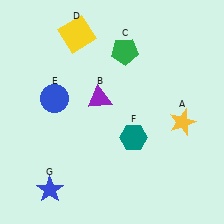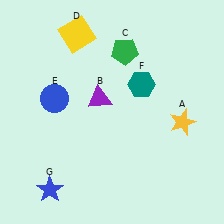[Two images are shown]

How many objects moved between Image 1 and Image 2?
1 object moved between the two images.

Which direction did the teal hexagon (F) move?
The teal hexagon (F) moved up.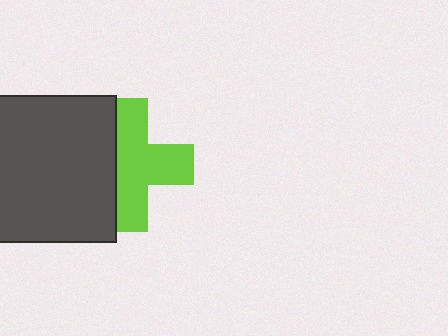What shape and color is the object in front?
The object in front is a dark gray square.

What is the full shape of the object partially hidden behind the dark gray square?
The partially hidden object is a lime cross.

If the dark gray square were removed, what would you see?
You would see the complete lime cross.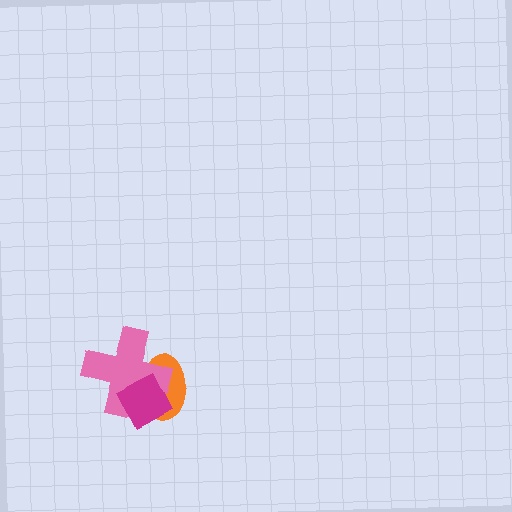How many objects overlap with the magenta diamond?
2 objects overlap with the magenta diamond.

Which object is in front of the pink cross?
The magenta diamond is in front of the pink cross.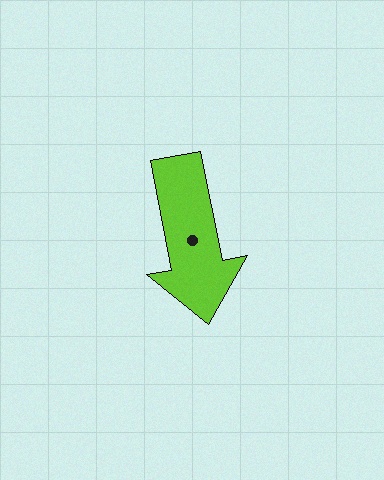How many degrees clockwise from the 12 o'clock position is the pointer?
Approximately 169 degrees.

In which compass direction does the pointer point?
South.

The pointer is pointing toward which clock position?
Roughly 6 o'clock.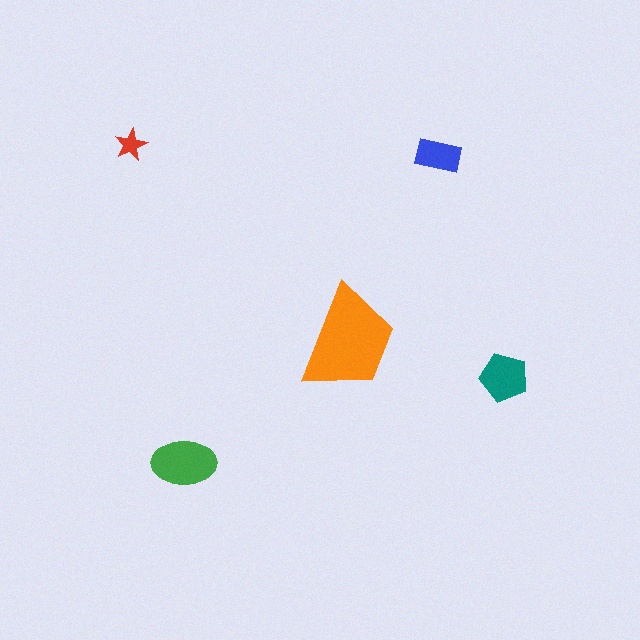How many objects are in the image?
There are 5 objects in the image.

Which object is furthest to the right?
The teal pentagon is rightmost.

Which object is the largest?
The orange trapezoid.